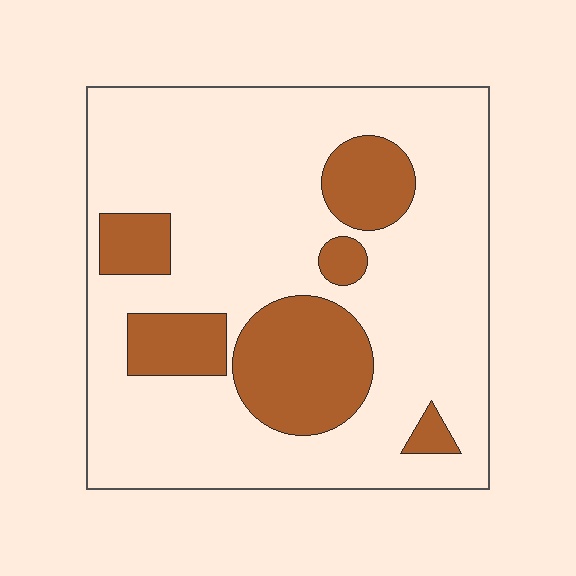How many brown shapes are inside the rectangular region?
6.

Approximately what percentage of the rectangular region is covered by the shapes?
Approximately 25%.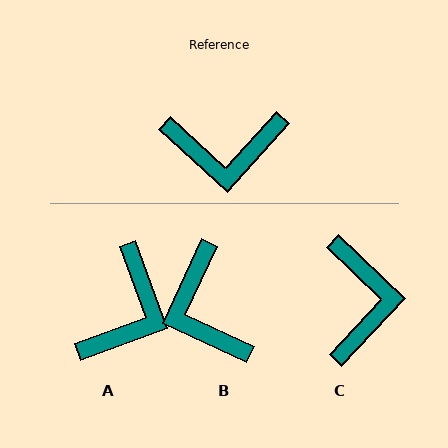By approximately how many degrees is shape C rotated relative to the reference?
Approximately 89 degrees counter-clockwise.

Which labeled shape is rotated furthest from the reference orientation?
C, about 89 degrees away.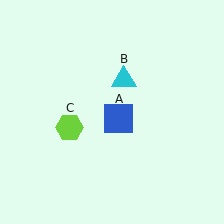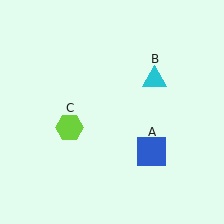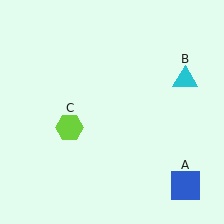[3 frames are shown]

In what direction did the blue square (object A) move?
The blue square (object A) moved down and to the right.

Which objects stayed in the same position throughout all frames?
Lime hexagon (object C) remained stationary.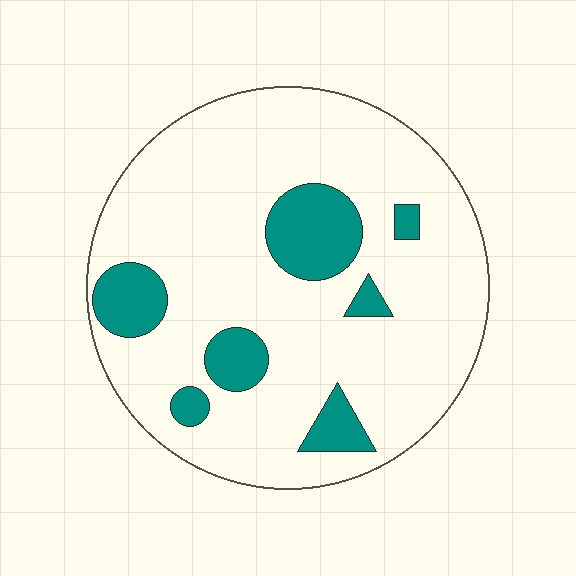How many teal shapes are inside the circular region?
7.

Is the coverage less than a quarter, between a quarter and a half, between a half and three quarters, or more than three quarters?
Less than a quarter.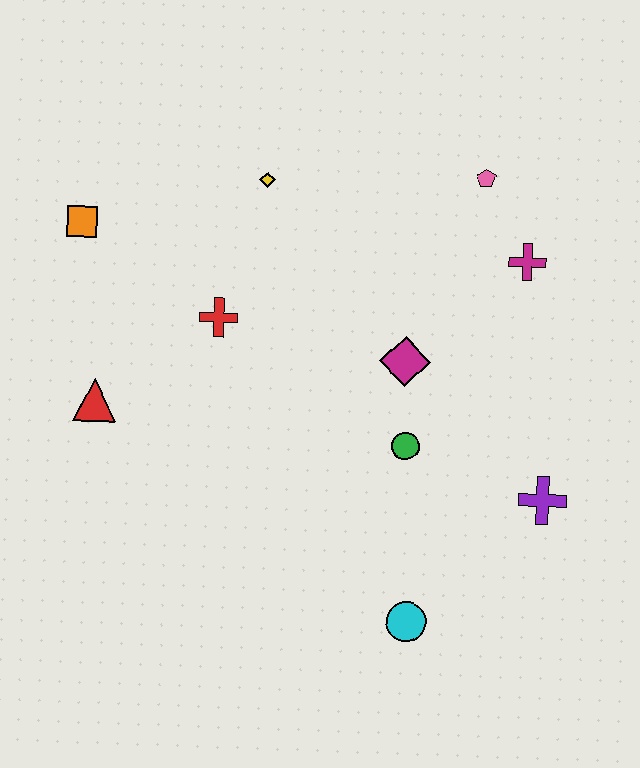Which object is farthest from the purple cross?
The orange square is farthest from the purple cross.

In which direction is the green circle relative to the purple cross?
The green circle is to the left of the purple cross.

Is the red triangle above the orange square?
No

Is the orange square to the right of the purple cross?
No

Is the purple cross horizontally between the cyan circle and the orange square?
No